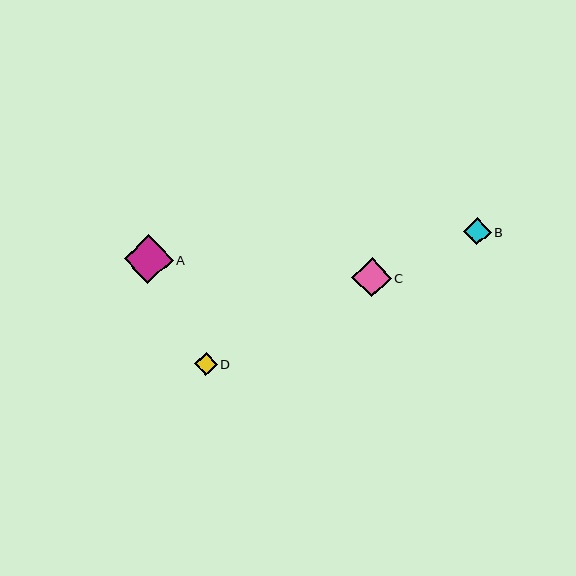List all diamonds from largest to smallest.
From largest to smallest: A, C, B, D.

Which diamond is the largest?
Diamond A is the largest with a size of approximately 49 pixels.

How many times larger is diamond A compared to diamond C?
Diamond A is approximately 1.2 times the size of diamond C.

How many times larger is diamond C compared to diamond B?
Diamond C is approximately 1.5 times the size of diamond B.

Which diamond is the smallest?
Diamond D is the smallest with a size of approximately 23 pixels.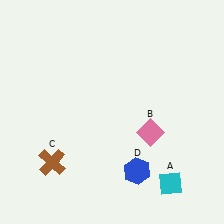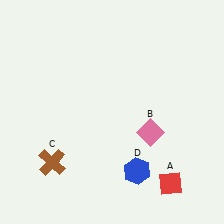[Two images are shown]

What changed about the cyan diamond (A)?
In Image 1, A is cyan. In Image 2, it changed to red.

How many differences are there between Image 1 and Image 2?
There is 1 difference between the two images.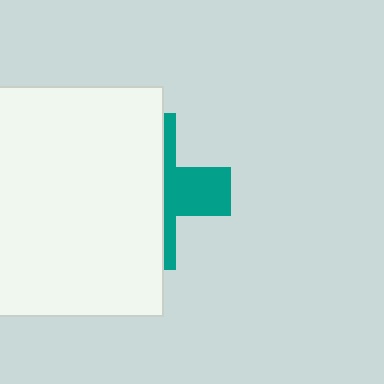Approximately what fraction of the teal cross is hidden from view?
Roughly 64% of the teal cross is hidden behind the white square.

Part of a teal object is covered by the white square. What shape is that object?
It is a cross.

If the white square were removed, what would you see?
You would see the complete teal cross.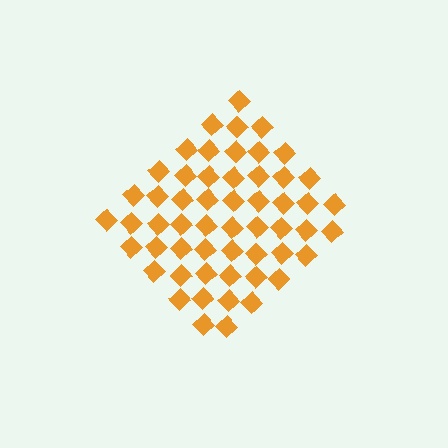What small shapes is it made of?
It is made of small diamonds.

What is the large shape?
The large shape is a diamond.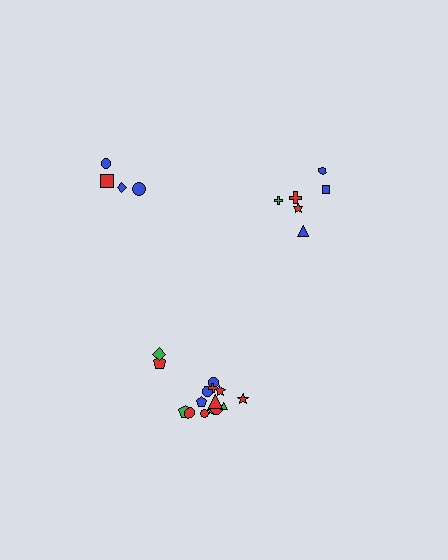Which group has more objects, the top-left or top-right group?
The top-right group.